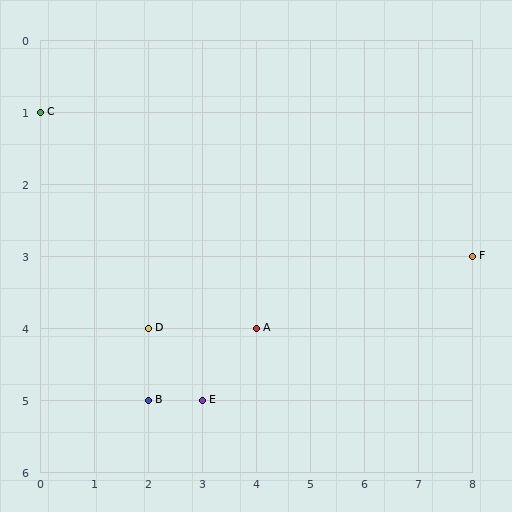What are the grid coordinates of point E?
Point E is at grid coordinates (3, 5).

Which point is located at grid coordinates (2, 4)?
Point D is at (2, 4).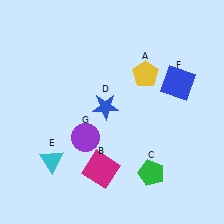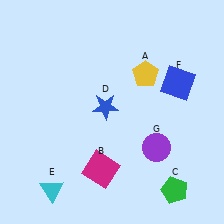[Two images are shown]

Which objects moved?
The objects that moved are: the green pentagon (C), the cyan triangle (E), the purple circle (G).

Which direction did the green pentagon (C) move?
The green pentagon (C) moved right.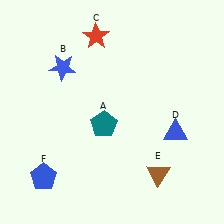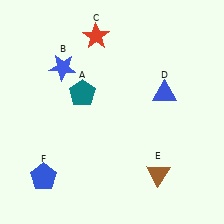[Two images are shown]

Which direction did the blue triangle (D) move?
The blue triangle (D) moved up.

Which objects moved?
The objects that moved are: the teal pentagon (A), the blue triangle (D).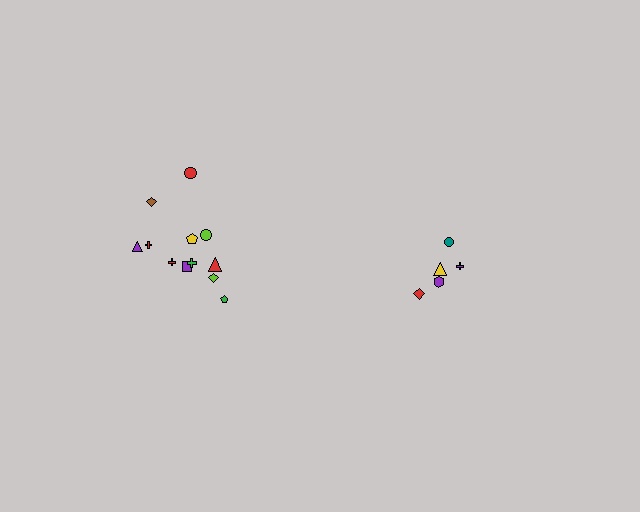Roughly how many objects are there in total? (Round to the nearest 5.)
Roughly 15 objects in total.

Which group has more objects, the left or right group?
The left group.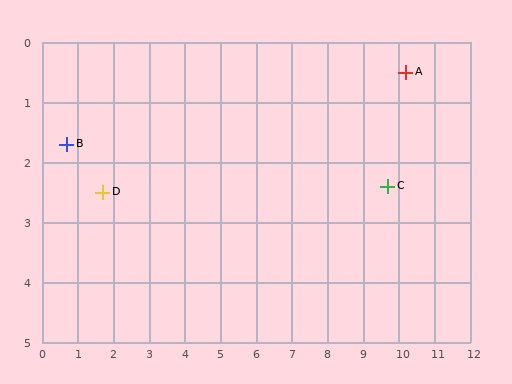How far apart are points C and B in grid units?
Points C and B are about 9.0 grid units apart.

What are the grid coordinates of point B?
Point B is at approximately (0.7, 1.7).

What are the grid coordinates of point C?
Point C is at approximately (9.7, 2.4).